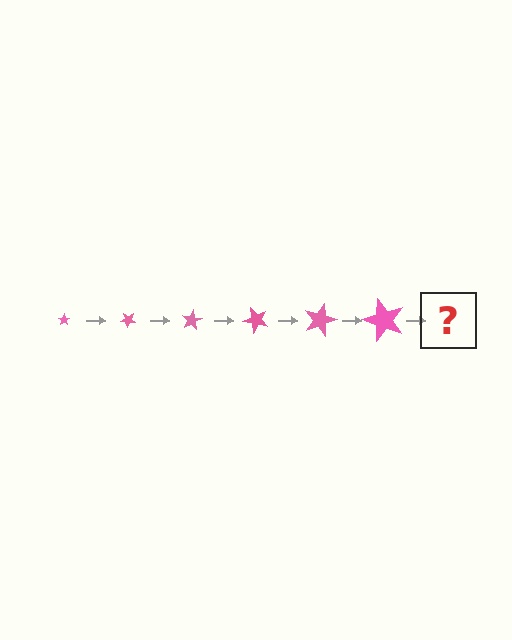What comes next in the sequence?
The next element should be a star, larger than the previous one and rotated 240 degrees from the start.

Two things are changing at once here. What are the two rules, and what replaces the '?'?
The two rules are that the star grows larger each step and it rotates 40 degrees each step. The '?' should be a star, larger than the previous one and rotated 240 degrees from the start.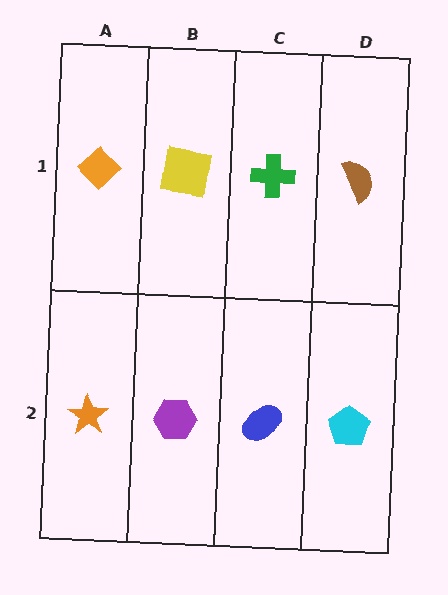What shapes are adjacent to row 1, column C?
A blue ellipse (row 2, column C), a yellow square (row 1, column B), a brown semicircle (row 1, column D).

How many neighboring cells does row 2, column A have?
2.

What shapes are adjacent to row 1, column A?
An orange star (row 2, column A), a yellow square (row 1, column B).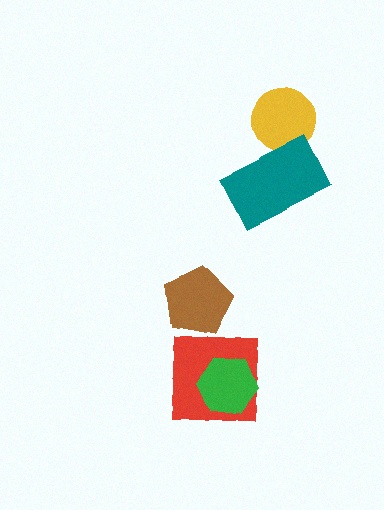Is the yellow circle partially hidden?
Yes, it is partially covered by another shape.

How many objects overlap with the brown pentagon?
0 objects overlap with the brown pentagon.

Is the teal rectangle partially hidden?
No, no other shape covers it.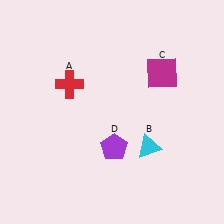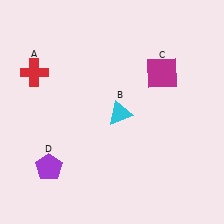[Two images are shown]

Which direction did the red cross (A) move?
The red cross (A) moved left.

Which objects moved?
The objects that moved are: the red cross (A), the cyan triangle (B), the purple pentagon (D).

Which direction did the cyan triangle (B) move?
The cyan triangle (B) moved up.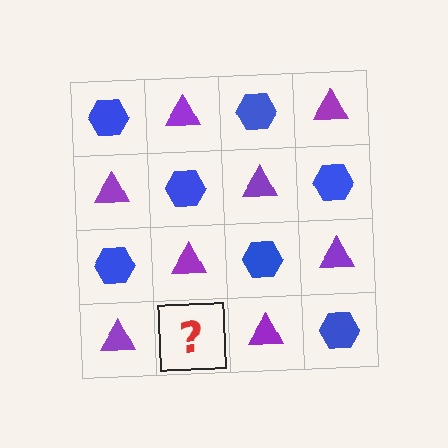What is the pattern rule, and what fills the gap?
The rule is that it alternates blue hexagon and purple triangle in a checkerboard pattern. The gap should be filled with a blue hexagon.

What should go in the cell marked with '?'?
The missing cell should contain a blue hexagon.